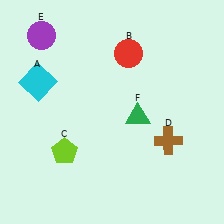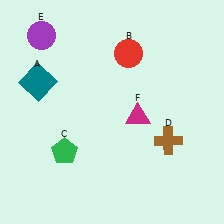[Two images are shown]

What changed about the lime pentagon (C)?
In Image 1, C is lime. In Image 2, it changed to green.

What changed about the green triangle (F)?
In Image 1, F is green. In Image 2, it changed to magenta.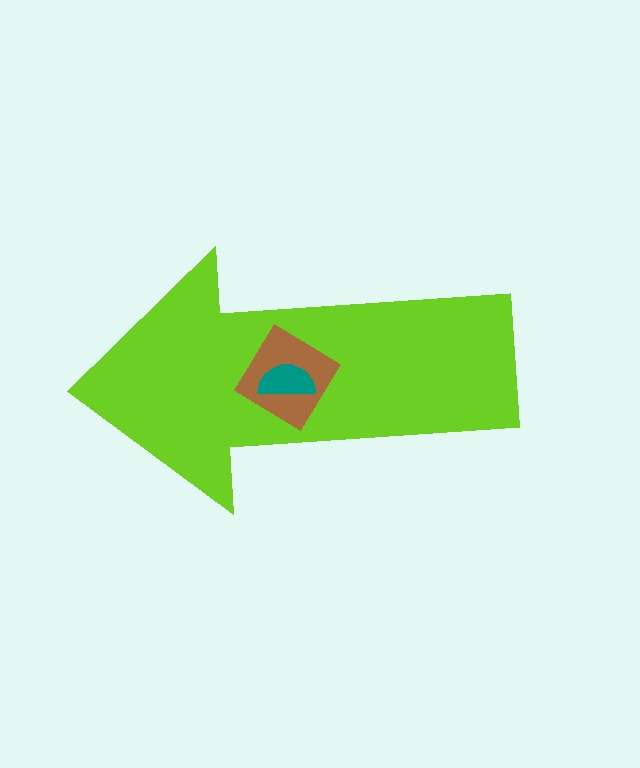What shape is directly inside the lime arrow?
The brown diamond.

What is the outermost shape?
The lime arrow.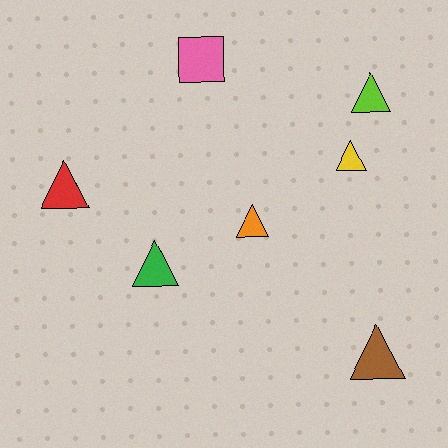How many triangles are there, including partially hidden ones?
There are 6 triangles.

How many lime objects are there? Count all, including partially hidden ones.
There is 1 lime object.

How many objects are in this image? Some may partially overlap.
There are 7 objects.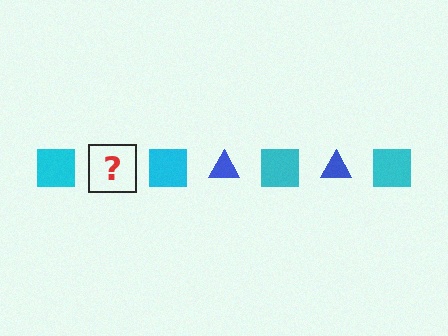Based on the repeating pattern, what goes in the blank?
The blank should be a blue triangle.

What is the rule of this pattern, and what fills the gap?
The rule is that the pattern alternates between cyan square and blue triangle. The gap should be filled with a blue triangle.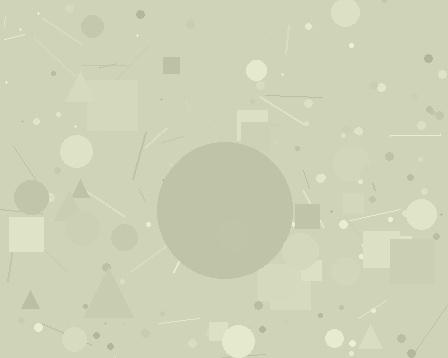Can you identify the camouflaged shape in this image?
The camouflaged shape is a circle.